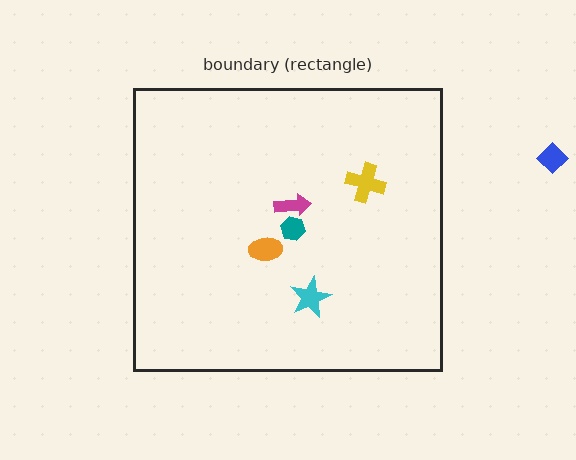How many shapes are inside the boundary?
5 inside, 1 outside.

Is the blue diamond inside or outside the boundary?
Outside.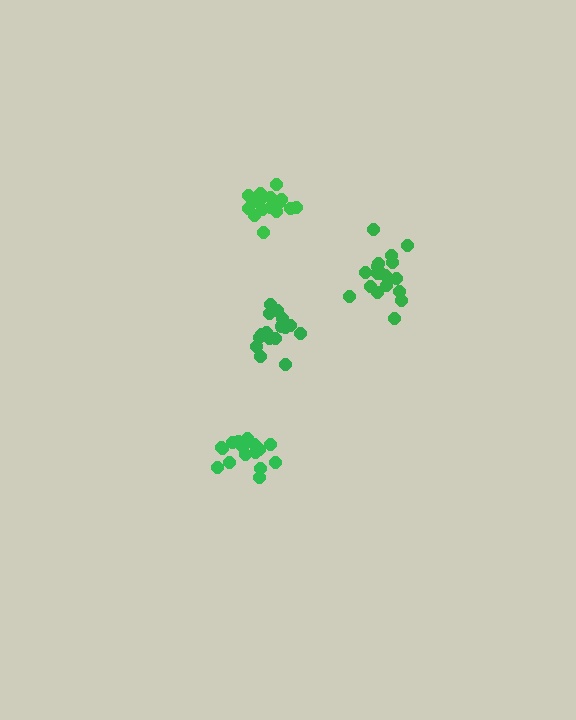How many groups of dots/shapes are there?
There are 4 groups.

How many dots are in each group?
Group 1: 17 dots, Group 2: 20 dots, Group 3: 17 dots, Group 4: 19 dots (73 total).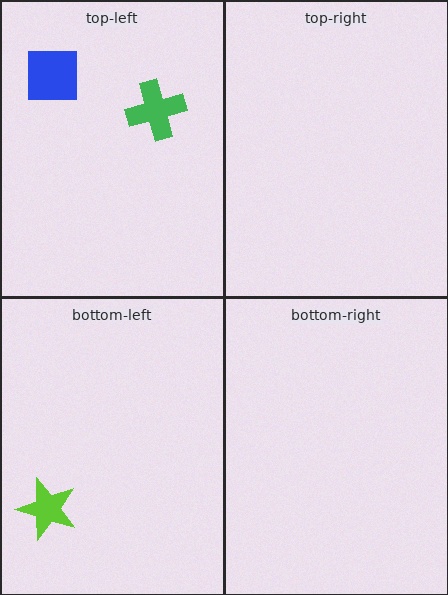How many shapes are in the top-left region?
2.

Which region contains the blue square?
The top-left region.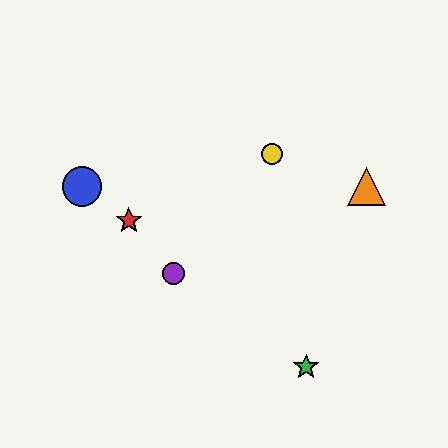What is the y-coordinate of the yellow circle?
The yellow circle is at y≈154.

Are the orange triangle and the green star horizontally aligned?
No, the orange triangle is at y≈186 and the green star is at y≈367.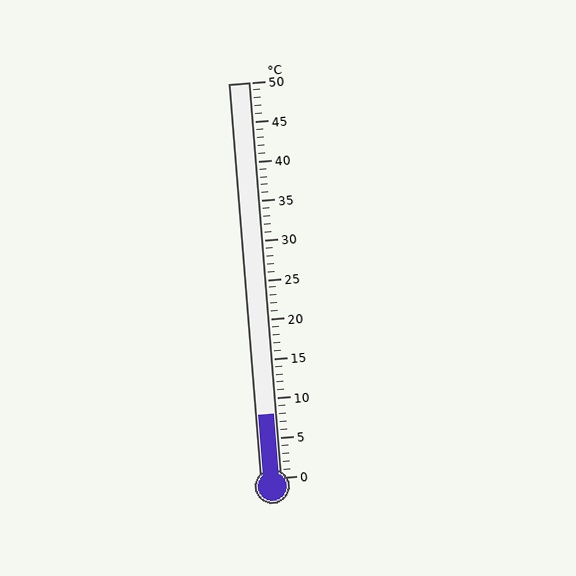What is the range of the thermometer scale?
The thermometer scale ranges from 0°C to 50°C.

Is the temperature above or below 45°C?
The temperature is below 45°C.